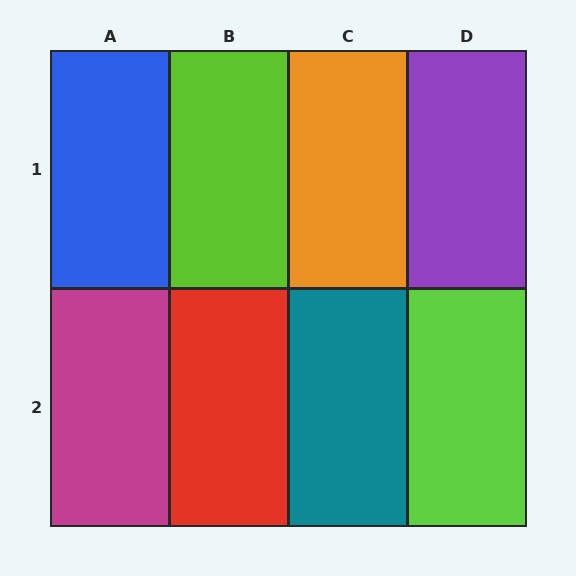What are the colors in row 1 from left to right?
Blue, lime, orange, purple.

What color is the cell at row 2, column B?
Red.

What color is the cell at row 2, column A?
Magenta.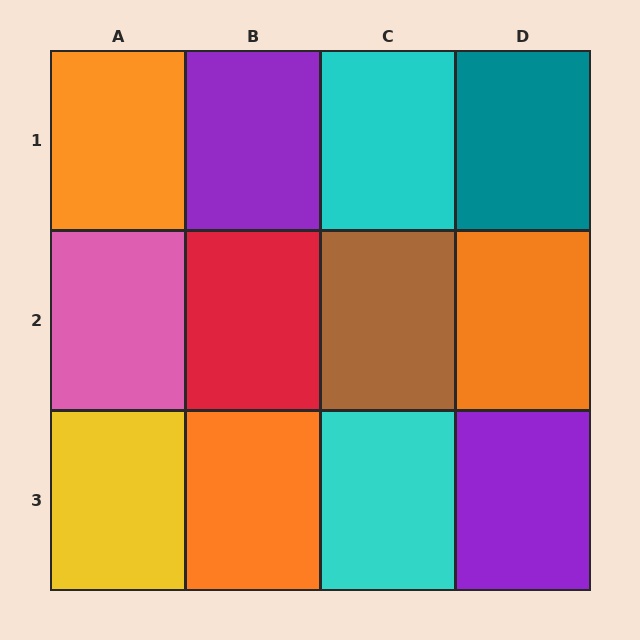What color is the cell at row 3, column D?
Purple.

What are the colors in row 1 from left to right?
Orange, purple, cyan, teal.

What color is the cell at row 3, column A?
Yellow.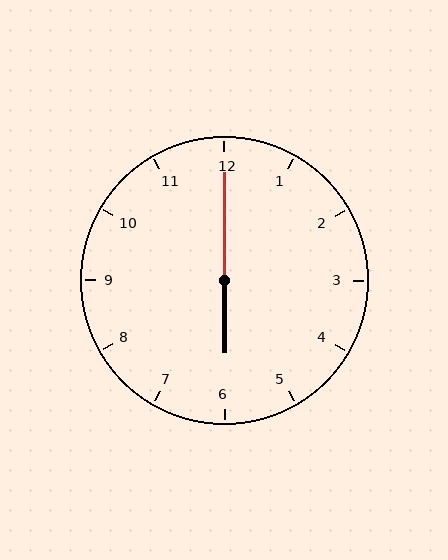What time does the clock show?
6:00.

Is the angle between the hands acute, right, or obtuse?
It is obtuse.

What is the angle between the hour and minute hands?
Approximately 180 degrees.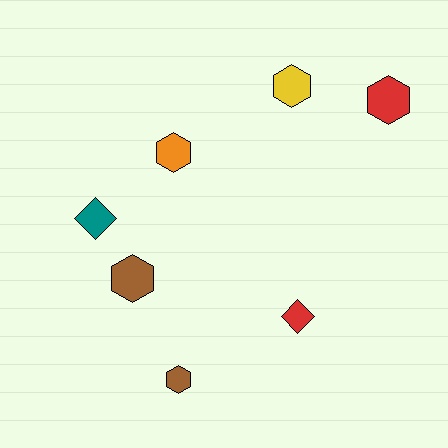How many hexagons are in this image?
There are 5 hexagons.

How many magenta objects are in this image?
There are no magenta objects.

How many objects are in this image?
There are 7 objects.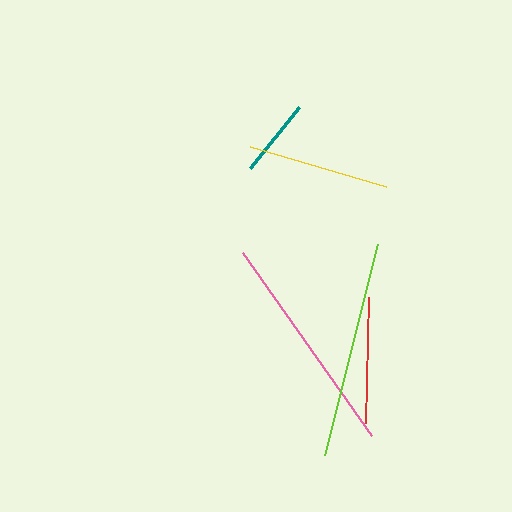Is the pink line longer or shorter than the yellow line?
The pink line is longer than the yellow line.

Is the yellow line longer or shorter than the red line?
The yellow line is longer than the red line.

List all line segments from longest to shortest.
From longest to shortest: pink, lime, yellow, red, teal.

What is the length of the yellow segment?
The yellow segment is approximately 141 pixels long.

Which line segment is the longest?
The pink line is the longest at approximately 224 pixels.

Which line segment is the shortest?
The teal line is the shortest at approximately 79 pixels.